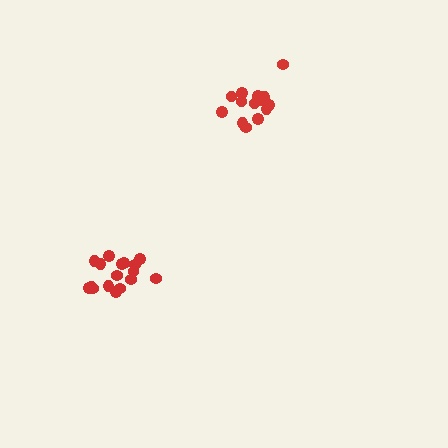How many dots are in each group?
Group 1: 17 dots, Group 2: 14 dots (31 total).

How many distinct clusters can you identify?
There are 2 distinct clusters.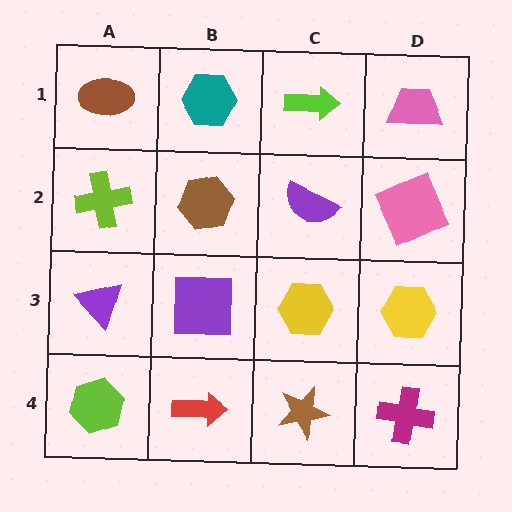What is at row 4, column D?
A magenta cross.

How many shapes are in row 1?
4 shapes.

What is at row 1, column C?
A lime arrow.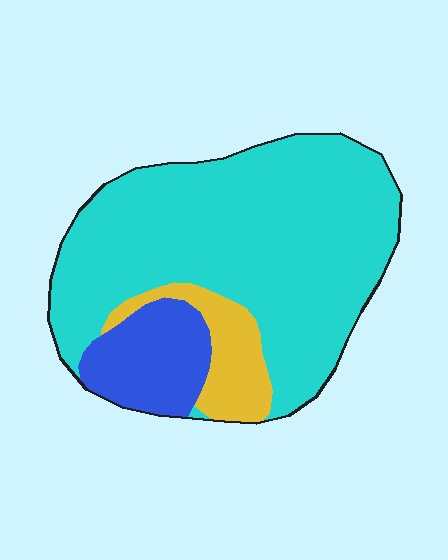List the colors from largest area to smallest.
From largest to smallest: cyan, blue, yellow.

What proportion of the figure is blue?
Blue covers roughly 15% of the figure.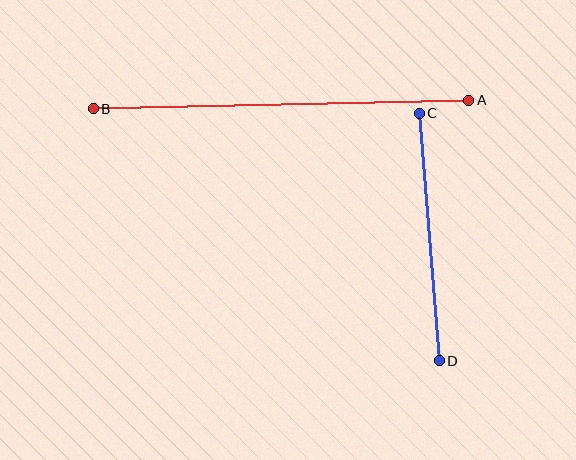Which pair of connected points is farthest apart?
Points A and B are farthest apart.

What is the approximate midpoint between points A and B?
The midpoint is at approximately (281, 105) pixels.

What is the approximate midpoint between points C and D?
The midpoint is at approximately (429, 237) pixels.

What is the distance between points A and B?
The distance is approximately 376 pixels.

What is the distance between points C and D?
The distance is approximately 249 pixels.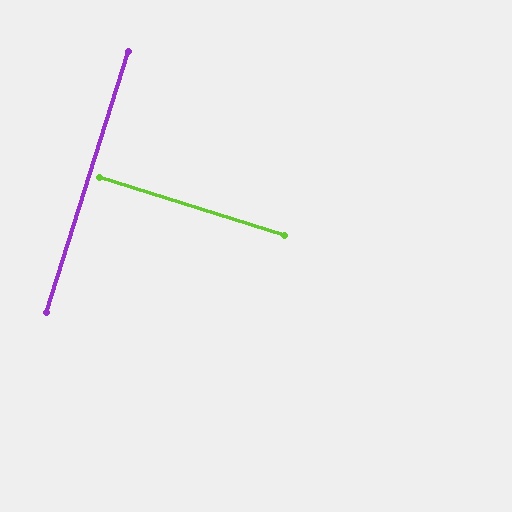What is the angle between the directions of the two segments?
Approximately 90 degrees.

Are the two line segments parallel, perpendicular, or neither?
Perpendicular — they meet at approximately 90°.